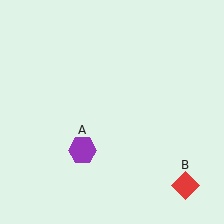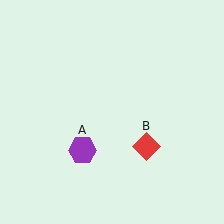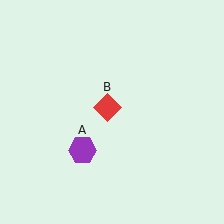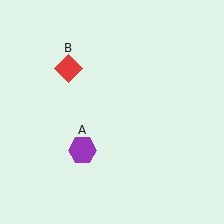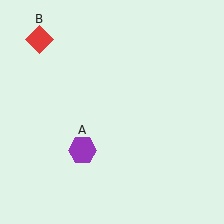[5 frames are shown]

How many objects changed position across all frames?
1 object changed position: red diamond (object B).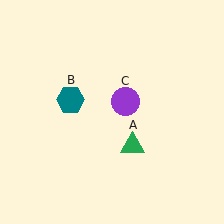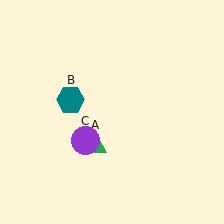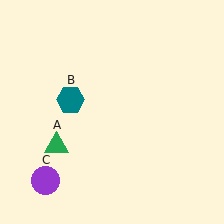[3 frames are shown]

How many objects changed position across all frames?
2 objects changed position: green triangle (object A), purple circle (object C).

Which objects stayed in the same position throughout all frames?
Teal hexagon (object B) remained stationary.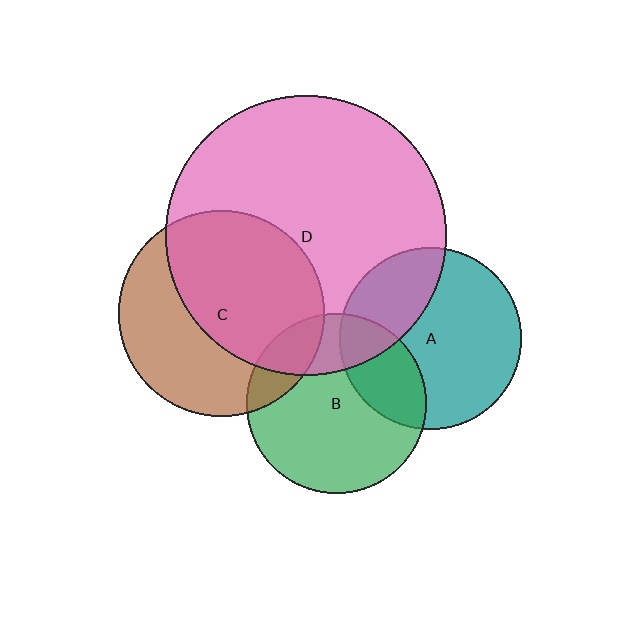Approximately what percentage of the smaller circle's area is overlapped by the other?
Approximately 25%.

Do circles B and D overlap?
Yes.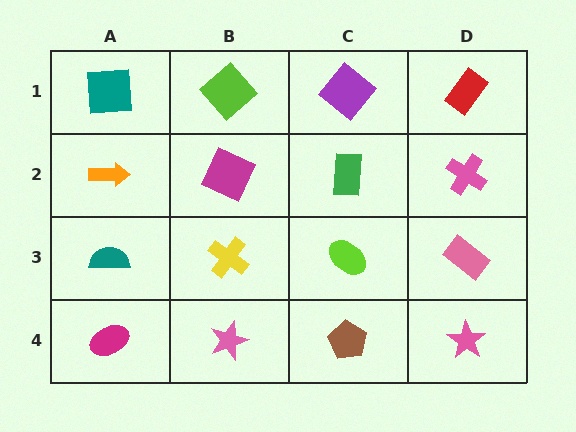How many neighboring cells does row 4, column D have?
2.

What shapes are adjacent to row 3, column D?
A pink cross (row 2, column D), a pink star (row 4, column D), a lime ellipse (row 3, column C).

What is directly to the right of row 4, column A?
A pink star.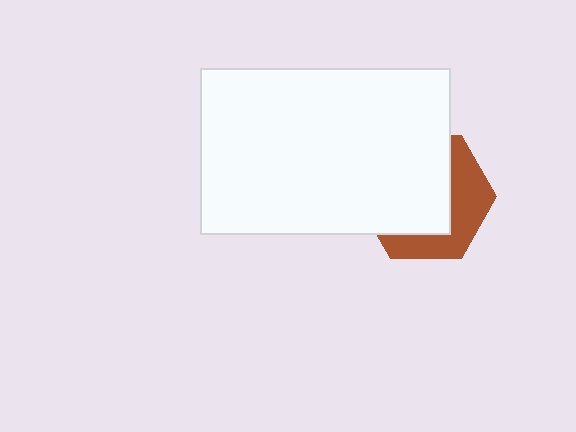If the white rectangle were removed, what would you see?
You would see the complete brown hexagon.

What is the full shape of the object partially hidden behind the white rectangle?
The partially hidden object is a brown hexagon.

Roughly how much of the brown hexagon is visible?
A small part of it is visible (roughly 38%).